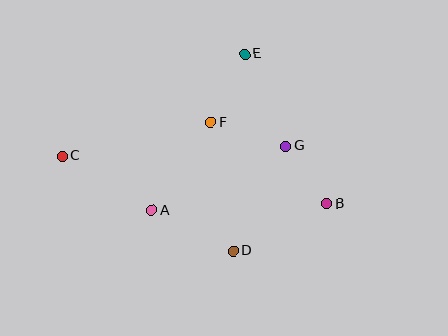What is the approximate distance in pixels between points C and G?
The distance between C and G is approximately 223 pixels.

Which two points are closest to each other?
Points B and G are closest to each other.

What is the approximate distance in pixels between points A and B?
The distance between A and B is approximately 175 pixels.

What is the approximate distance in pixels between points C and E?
The distance between C and E is approximately 209 pixels.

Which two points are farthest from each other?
Points B and C are farthest from each other.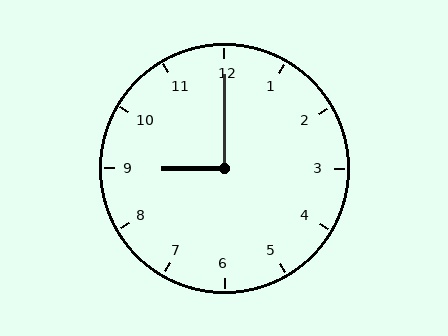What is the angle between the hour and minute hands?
Approximately 90 degrees.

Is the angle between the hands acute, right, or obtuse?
It is right.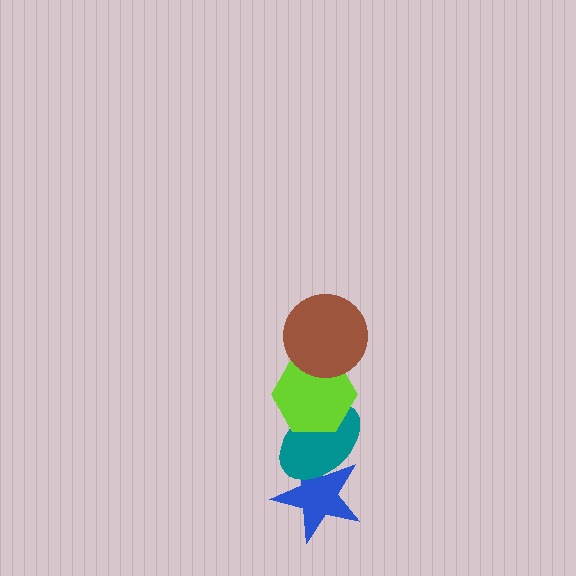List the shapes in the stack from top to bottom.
From top to bottom: the brown circle, the lime hexagon, the teal ellipse, the blue star.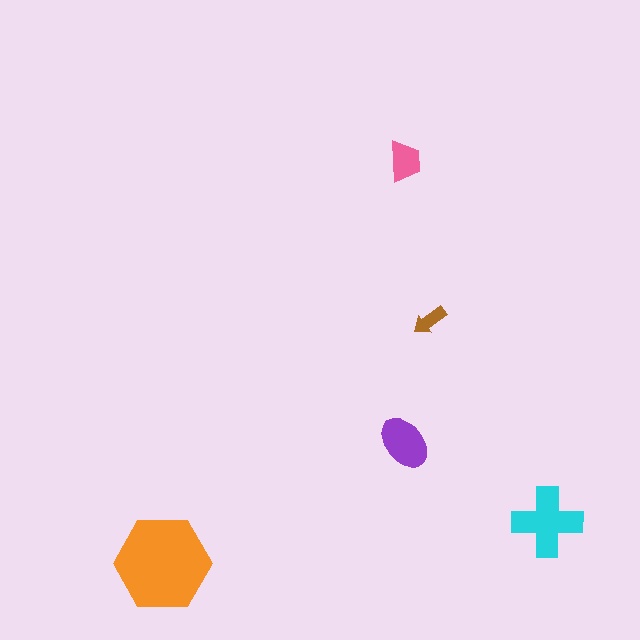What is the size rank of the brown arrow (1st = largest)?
5th.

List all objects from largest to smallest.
The orange hexagon, the cyan cross, the purple ellipse, the pink trapezoid, the brown arrow.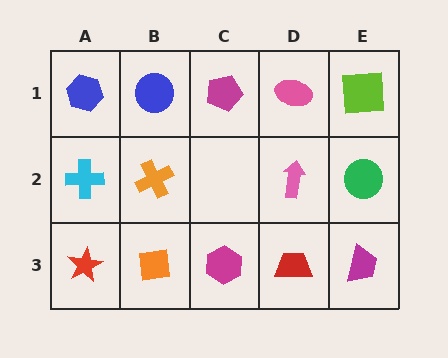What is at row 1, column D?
A pink ellipse.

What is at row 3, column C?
A magenta hexagon.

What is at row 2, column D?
A pink arrow.